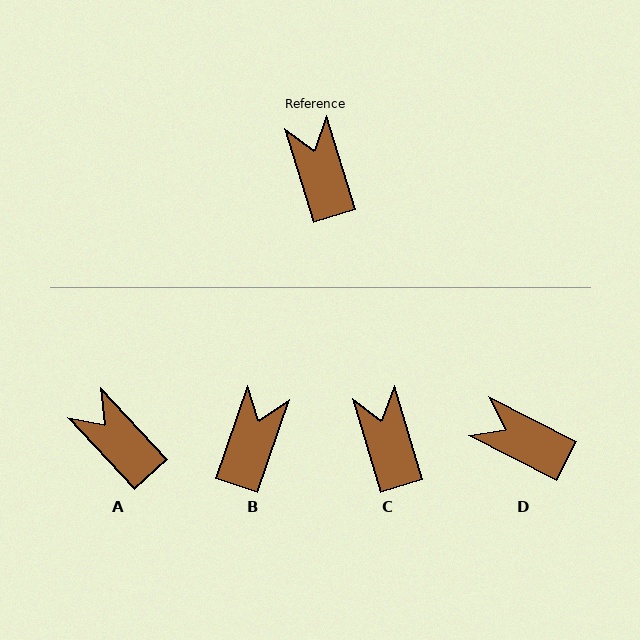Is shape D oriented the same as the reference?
No, it is off by about 46 degrees.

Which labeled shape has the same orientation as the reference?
C.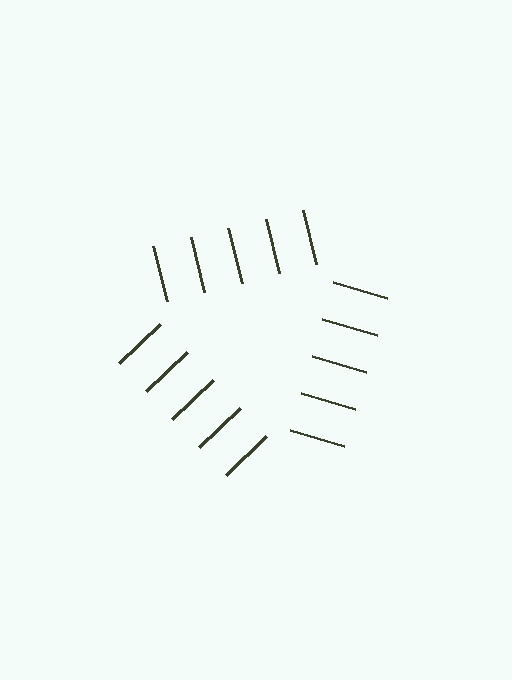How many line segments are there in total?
15 — 5 along each of the 3 edges.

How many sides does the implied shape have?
3 sides — the line-ends trace a triangle.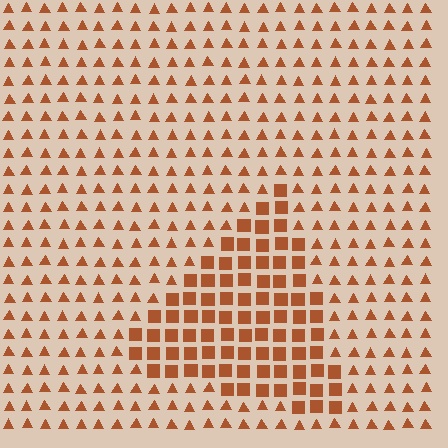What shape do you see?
I see a triangle.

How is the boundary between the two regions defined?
The boundary is defined by a change in element shape: squares inside vs. triangles outside. All elements share the same color and spacing.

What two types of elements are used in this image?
The image uses squares inside the triangle region and triangles outside it.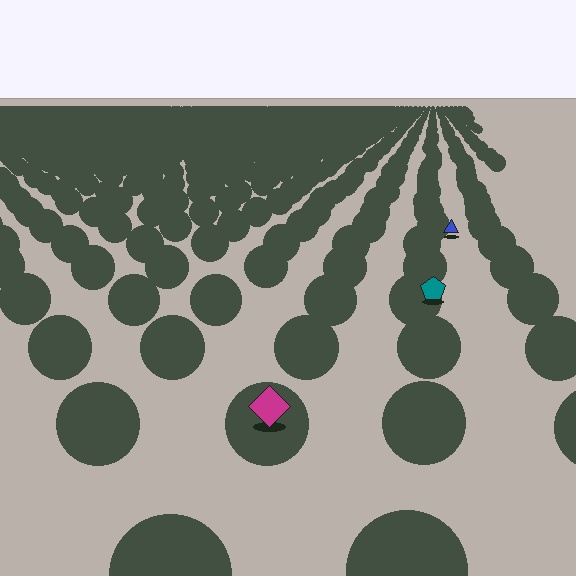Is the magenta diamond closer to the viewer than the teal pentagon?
Yes. The magenta diamond is closer — you can tell from the texture gradient: the ground texture is coarser near it.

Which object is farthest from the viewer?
The blue triangle is farthest from the viewer. It appears smaller and the ground texture around it is denser.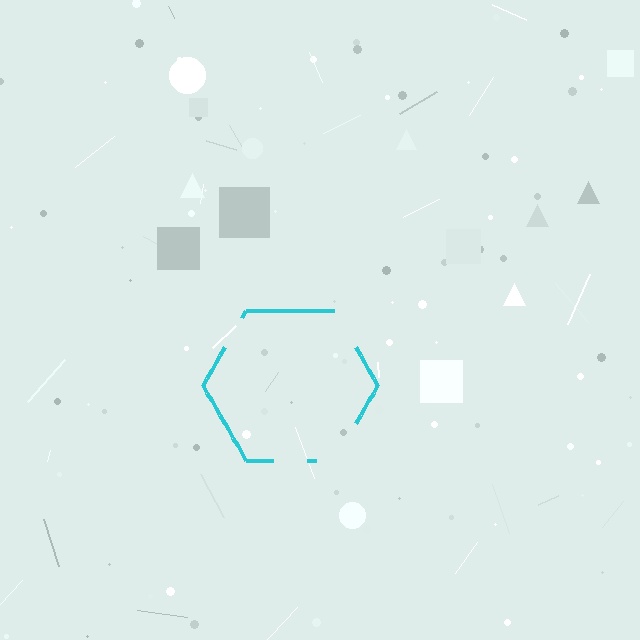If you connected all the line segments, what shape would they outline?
They would outline a hexagon.